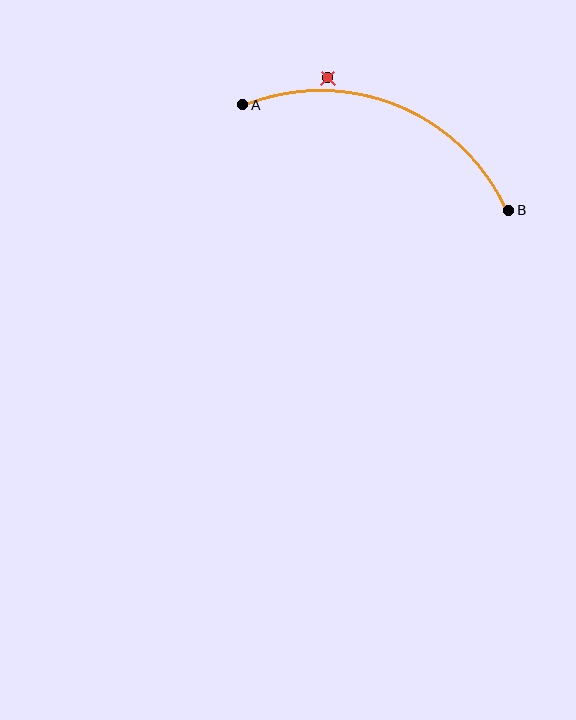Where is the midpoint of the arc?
The arc midpoint is the point on the curve farthest from the straight line joining A and B. It sits above that line.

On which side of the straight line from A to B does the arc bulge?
The arc bulges above the straight line connecting A and B.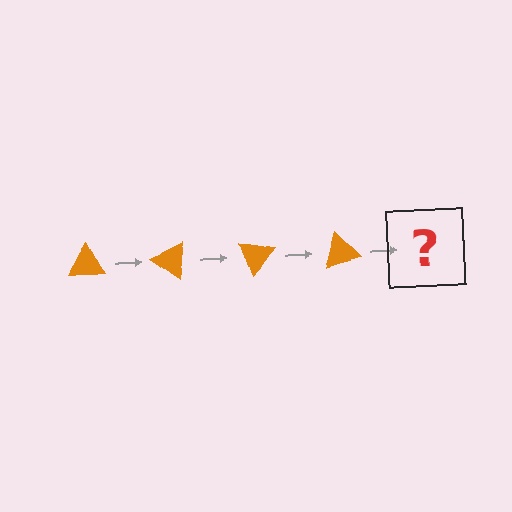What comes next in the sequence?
The next element should be an orange triangle rotated 140 degrees.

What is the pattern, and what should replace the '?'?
The pattern is that the triangle rotates 35 degrees each step. The '?' should be an orange triangle rotated 140 degrees.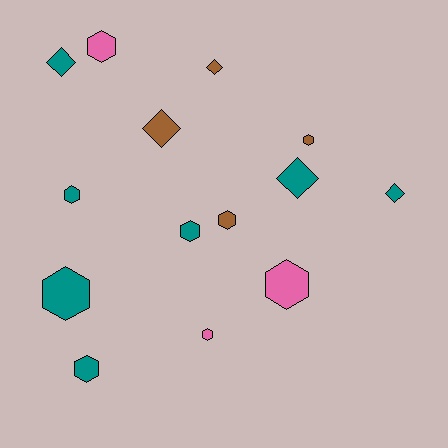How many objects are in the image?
There are 14 objects.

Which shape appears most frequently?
Hexagon, with 9 objects.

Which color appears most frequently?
Teal, with 7 objects.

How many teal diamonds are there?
There are 3 teal diamonds.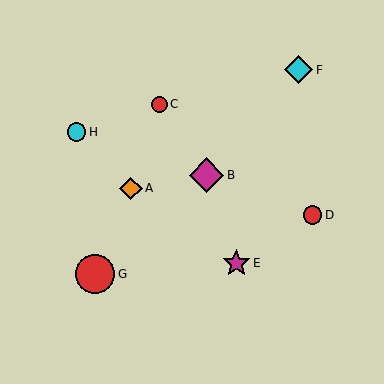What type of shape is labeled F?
Shape F is a cyan diamond.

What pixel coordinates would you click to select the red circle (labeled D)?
Click at (313, 215) to select the red circle D.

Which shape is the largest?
The red circle (labeled G) is the largest.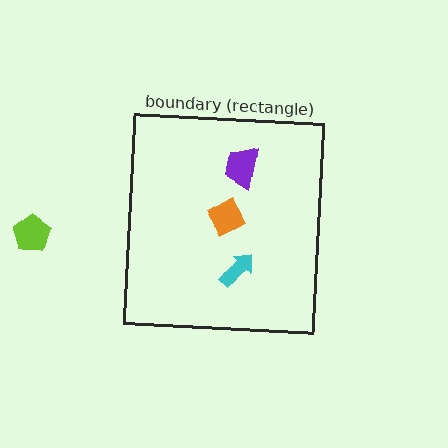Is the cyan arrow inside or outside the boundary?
Inside.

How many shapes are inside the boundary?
3 inside, 1 outside.